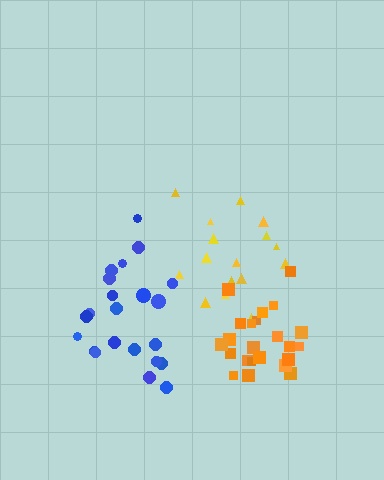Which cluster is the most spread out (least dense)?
Yellow.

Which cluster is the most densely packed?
Orange.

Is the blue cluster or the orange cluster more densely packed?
Orange.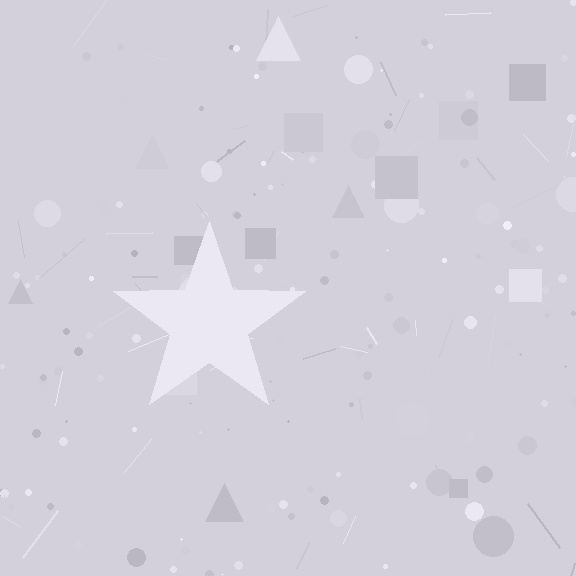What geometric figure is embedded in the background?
A star is embedded in the background.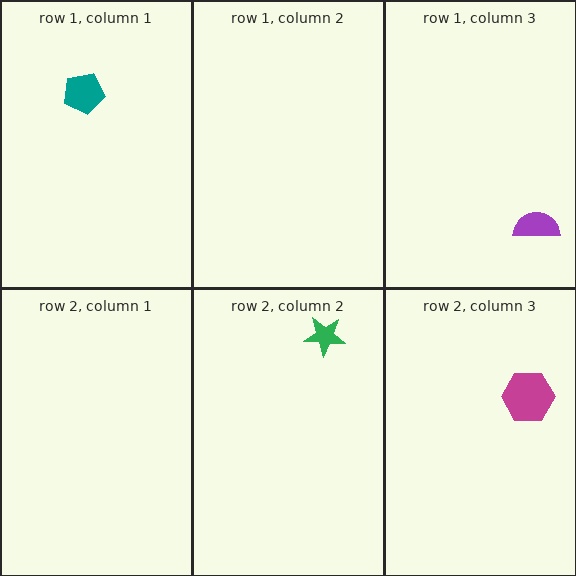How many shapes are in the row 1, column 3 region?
1.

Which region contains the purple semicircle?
The row 1, column 3 region.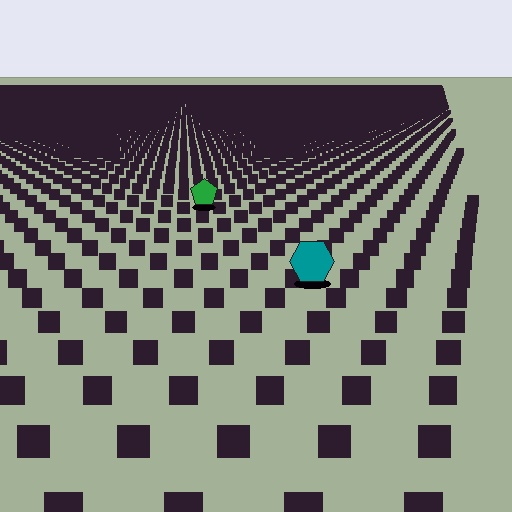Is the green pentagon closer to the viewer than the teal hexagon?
No. The teal hexagon is closer — you can tell from the texture gradient: the ground texture is coarser near it.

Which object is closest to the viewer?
The teal hexagon is closest. The texture marks near it are larger and more spread out.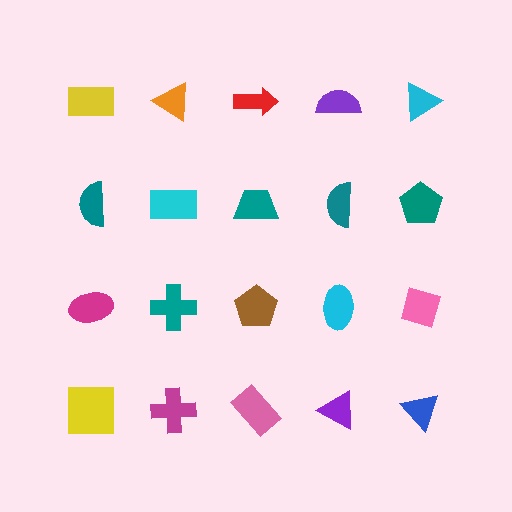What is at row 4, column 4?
A purple triangle.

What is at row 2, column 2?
A cyan rectangle.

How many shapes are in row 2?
5 shapes.